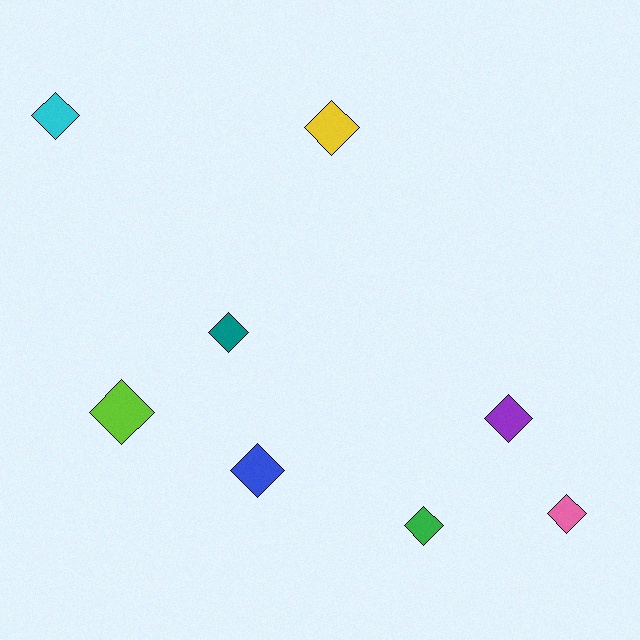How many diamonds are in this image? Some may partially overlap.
There are 8 diamonds.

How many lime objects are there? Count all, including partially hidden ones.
There is 1 lime object.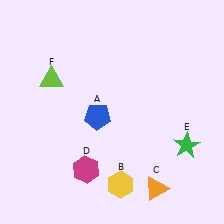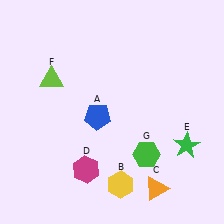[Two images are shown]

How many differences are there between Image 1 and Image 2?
There is 1 difference between the two images.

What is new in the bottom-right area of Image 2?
A green hexagon (G) was added in the bottom-right area of Image 2.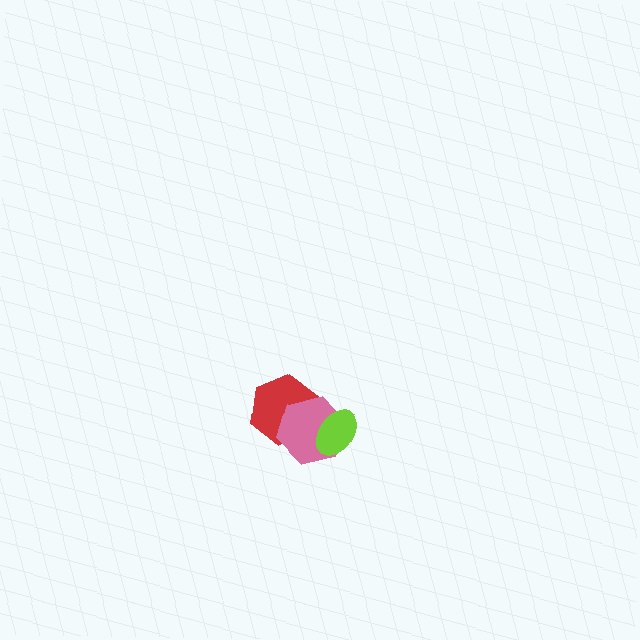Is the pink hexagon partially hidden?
Yes, it is partially covered by another shape.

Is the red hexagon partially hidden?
Yes, it is partially covered by another shape.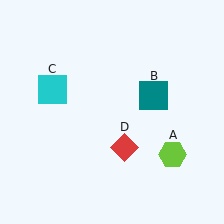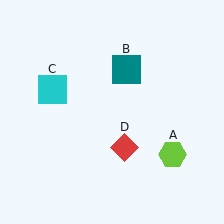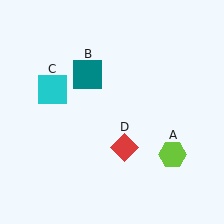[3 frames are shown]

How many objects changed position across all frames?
1 object changed position: teal square (object B).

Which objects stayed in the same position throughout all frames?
Lime hexagon (object A) and cyan square (object C) and red diamond (object D) remained stationary.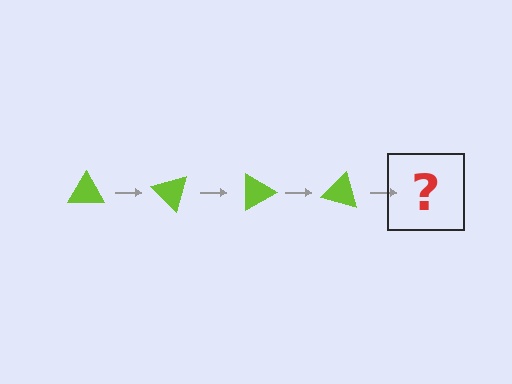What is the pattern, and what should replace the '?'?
The pattern is that the triangle rotates 45 degrees each step. The '?' should be a lime triangle rotated 180 degrees.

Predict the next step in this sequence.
The next step is a lime triangle rotated 180 degrees.